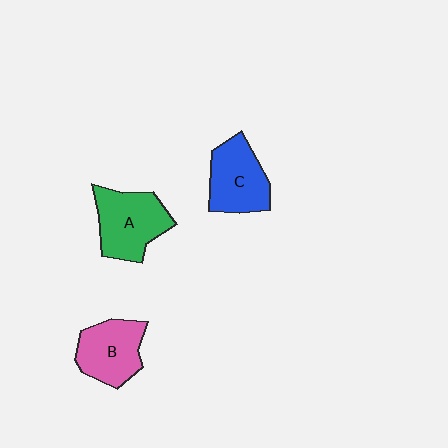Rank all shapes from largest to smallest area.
From largest to smallest: A (green), C (blue), B (pink).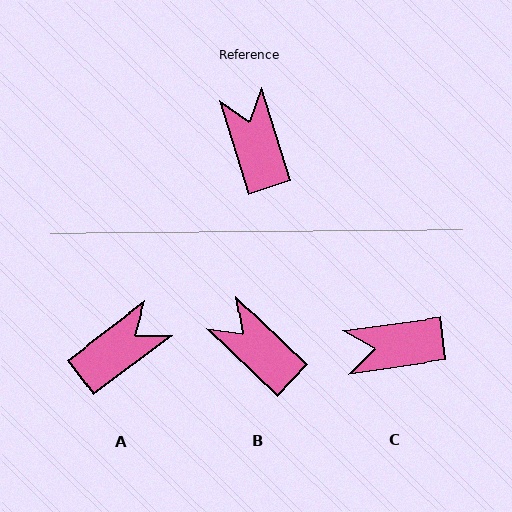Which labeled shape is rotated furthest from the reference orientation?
C, about 80 degrees away.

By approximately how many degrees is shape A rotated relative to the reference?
Approximately 71 degrees clockwise.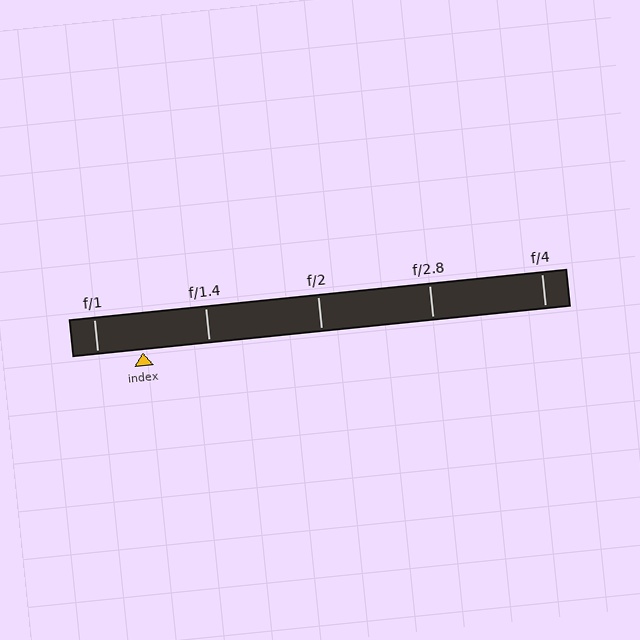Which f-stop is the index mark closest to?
The index mark is closest to f/1.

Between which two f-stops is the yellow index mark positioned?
The index mark is between f/1 and f/1.4.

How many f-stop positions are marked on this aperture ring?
There are 5 f-stop positions marked.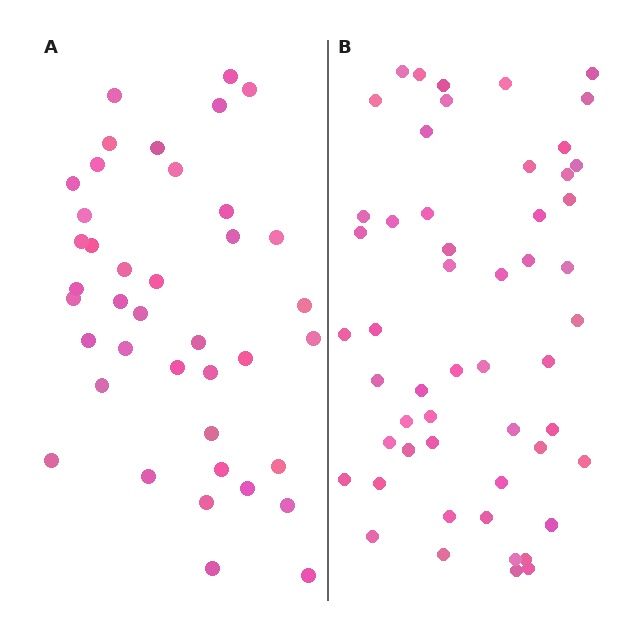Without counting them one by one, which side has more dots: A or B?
Region B (the right region) has more dots.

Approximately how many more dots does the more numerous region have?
Region B has approximately 15 more dots than region A.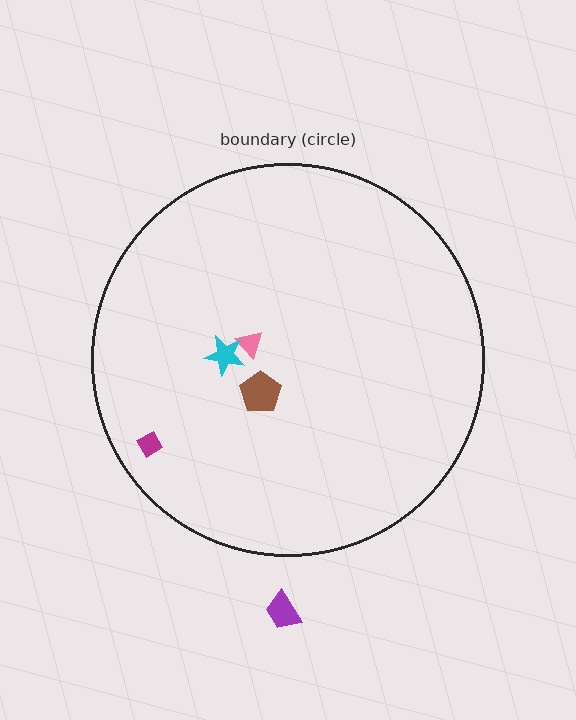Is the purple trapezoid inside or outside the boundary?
Outside.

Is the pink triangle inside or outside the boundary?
Inside.